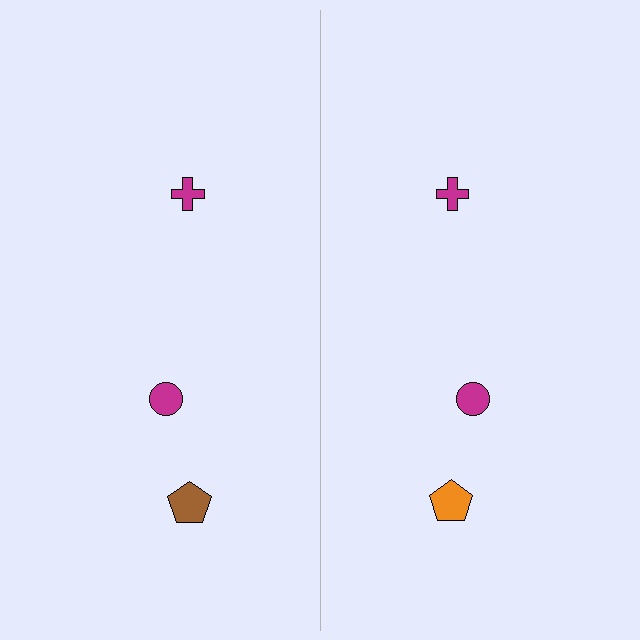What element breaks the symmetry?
The orange pentagon on the right side breaks the symmetry — its mirror counterpart is brown.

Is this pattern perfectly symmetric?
No, the pattern is not perfectly symmetric. The orange pentagon on the right side breaks the symmetry — its mirror counterpart is brown.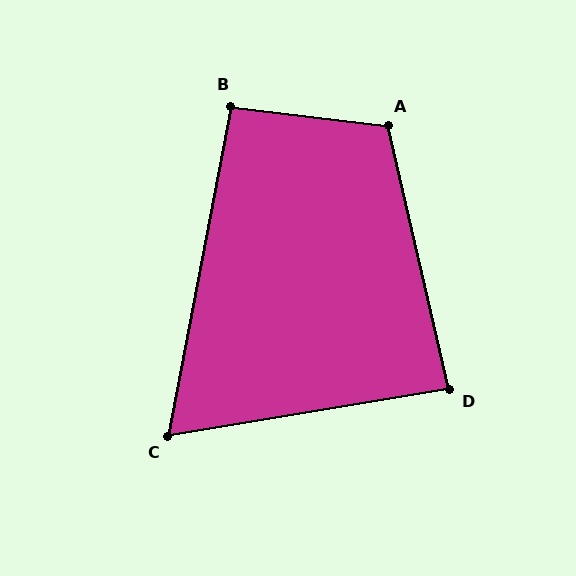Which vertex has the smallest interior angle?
C, at approximately 70 degrees.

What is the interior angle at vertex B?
Approximately 94 degrees (approximately right).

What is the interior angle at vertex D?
Approximately 86 degrees (approximately right).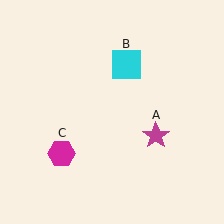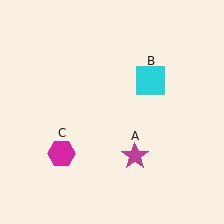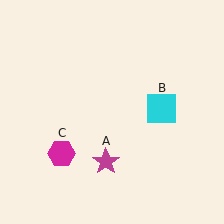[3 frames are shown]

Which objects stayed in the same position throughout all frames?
Magenta hexagon (object C) remained stationary.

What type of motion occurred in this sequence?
The magenta star (object A), cyan square (object B) rotated clockwise around the center of the scene.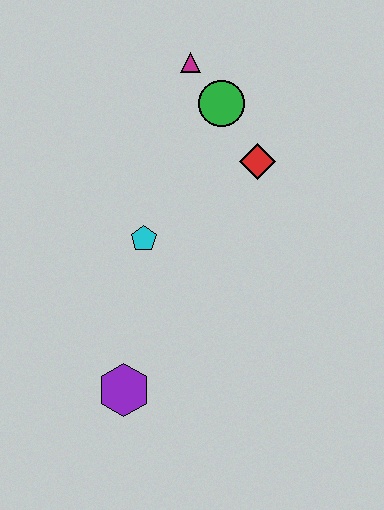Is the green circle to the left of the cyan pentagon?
No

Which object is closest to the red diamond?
The green circle is closest to the red diamond.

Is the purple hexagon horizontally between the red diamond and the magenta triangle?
No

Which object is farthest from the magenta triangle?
The purple hexagon is farthest from the magenta triangle.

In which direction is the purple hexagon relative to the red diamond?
The purple hexagon is below the red diamond.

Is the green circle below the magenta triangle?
Yes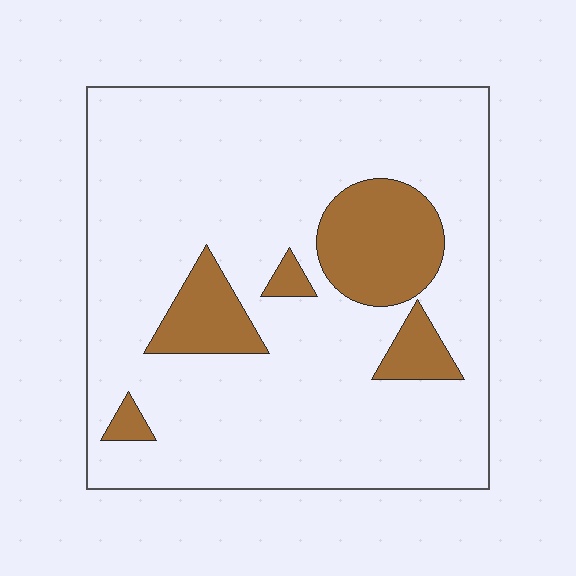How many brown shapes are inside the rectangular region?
5.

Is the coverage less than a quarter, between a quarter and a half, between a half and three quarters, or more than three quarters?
Less than a quarter.